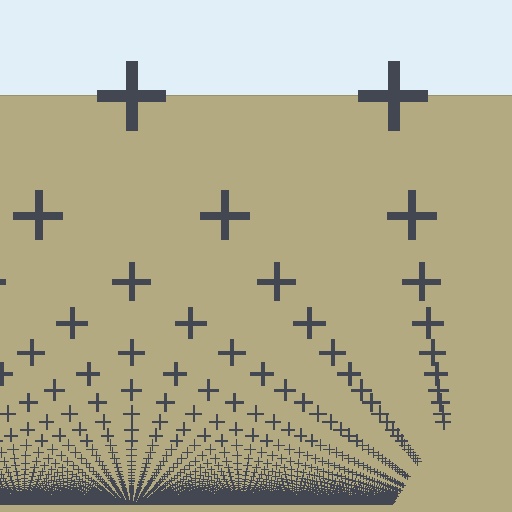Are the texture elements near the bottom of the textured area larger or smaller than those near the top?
Smaller. The gradient is inverted — elements near the bottom are smaller and denser.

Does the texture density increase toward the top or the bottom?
Density increases toward the bottom.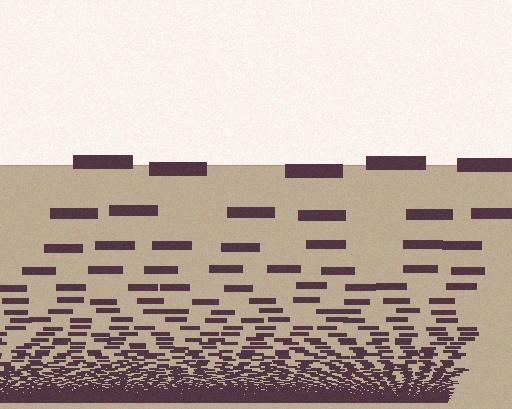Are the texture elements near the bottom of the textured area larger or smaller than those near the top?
Smaller. The gradient is inverted — elements near the bottom are smaller and denser.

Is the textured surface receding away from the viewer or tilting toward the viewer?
The surface appears to tilt toward the viewer. Texture elements get larger and sparser toward the top.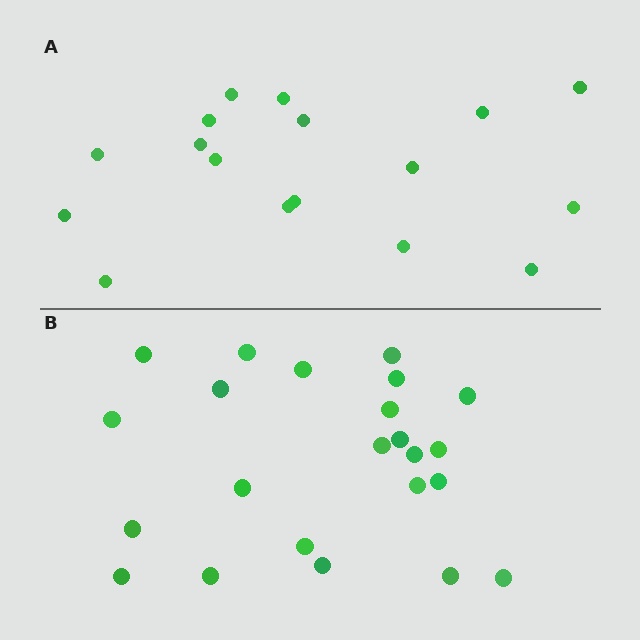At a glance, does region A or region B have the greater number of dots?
Region B (the bottom region) has more dots.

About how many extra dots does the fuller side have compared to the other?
Region B has about 6 more dots than region A.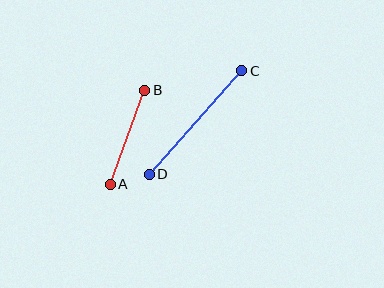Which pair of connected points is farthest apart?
Points C and D are farthest apart.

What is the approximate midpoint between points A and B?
The midpoint is at approximately (127, 137) pixels.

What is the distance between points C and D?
The distance is approximately 139 pixels.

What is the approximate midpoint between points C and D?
The midpoint is at approximately (196, 122) pixels.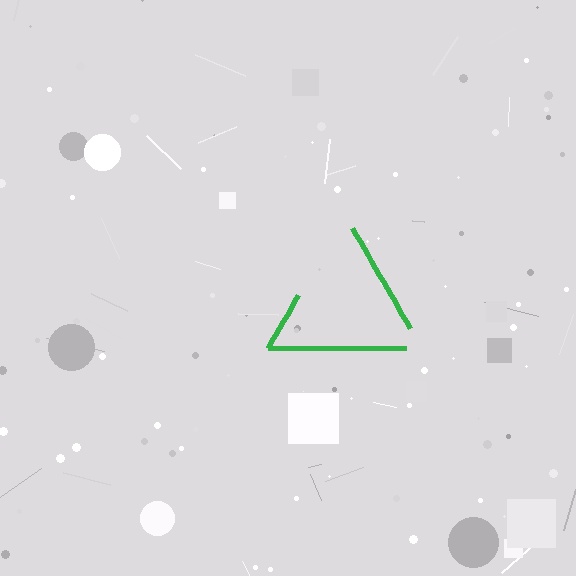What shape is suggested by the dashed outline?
The dashed outline suggests a triangle.